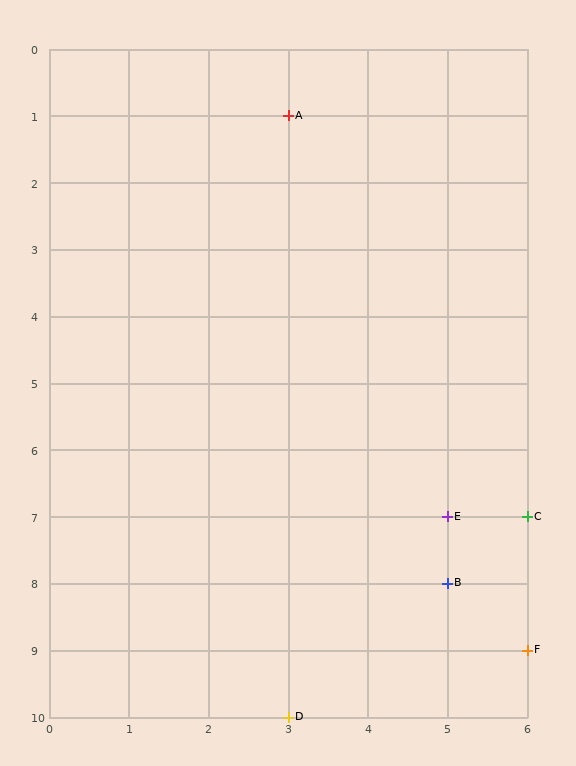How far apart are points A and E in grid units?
Points A and E are 2 columns and 6 rows apart (about 6.3 grid units diagonally).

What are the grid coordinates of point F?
Point F is at grid coordinates (6, 9).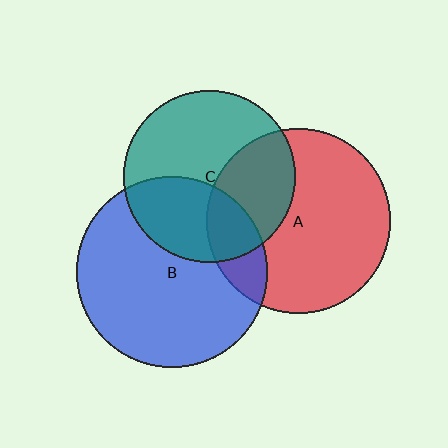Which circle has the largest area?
Circle B (blue).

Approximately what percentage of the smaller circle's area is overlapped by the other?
Approximately 35%.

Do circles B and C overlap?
Yes.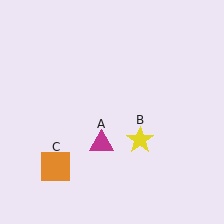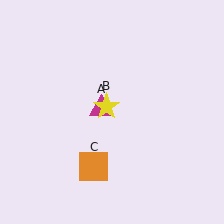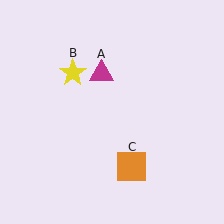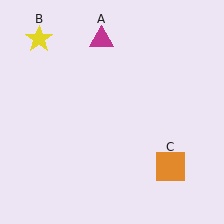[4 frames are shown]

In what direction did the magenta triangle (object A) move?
The magenta triangle (object A) moved up.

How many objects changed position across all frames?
3 objects changed position: magenta triangle (object A), yellow star (object B), orange square (object C).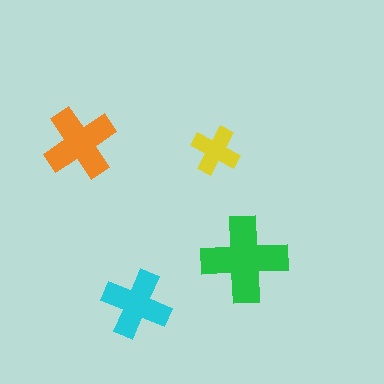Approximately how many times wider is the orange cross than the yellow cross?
About 1.5 times wider.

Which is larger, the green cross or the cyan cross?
The green one.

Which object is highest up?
The orange cross is topmost.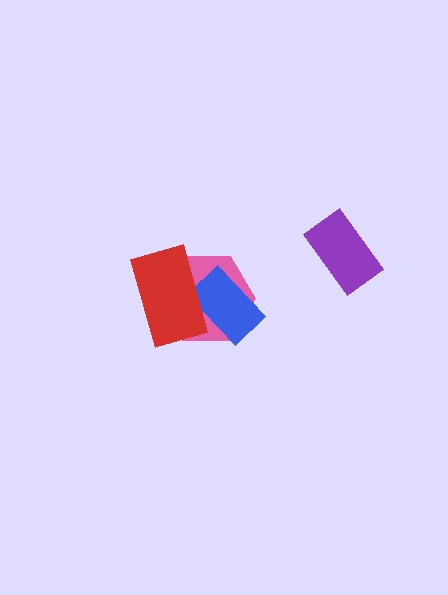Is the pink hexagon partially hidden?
Yes, it is partially covered by another shape.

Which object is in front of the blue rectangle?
The red rectangle is in front of the blue rectangle.